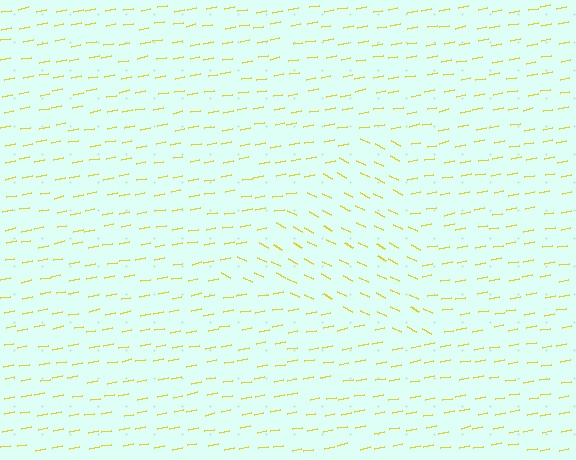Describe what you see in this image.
The image is filled with small yellow line segments. A triangle region in the image has lines oriented differently from the surrounding lines, creating a visible texture boundary.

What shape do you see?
I see a triangle.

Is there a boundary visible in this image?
Yes, there is a texture boundary formed by a change in line orientation.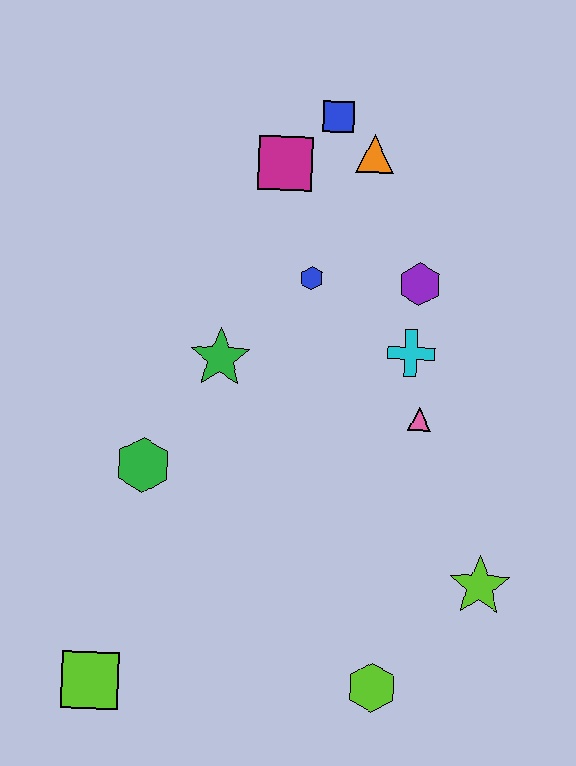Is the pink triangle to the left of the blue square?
No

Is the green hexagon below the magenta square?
Yes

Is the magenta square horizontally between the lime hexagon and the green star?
Yes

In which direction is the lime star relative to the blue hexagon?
The lime star is below the blue hexagon.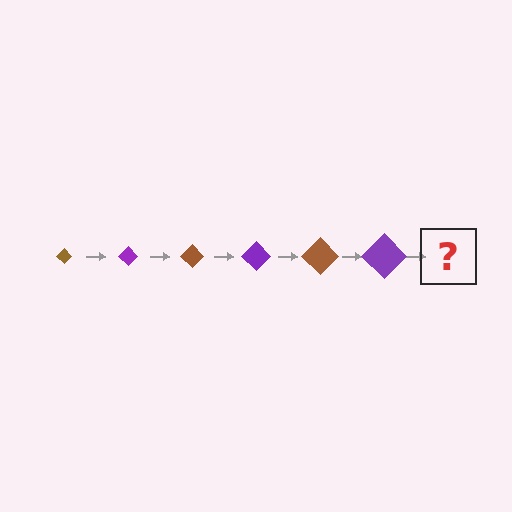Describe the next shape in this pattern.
It should be a brown diamond, larger than the previous one.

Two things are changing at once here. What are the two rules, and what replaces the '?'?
The two rules are that the diamond grows larger each step and the color cycles through brown and purple. The '?' should be a brown diamond, larger than the previous one.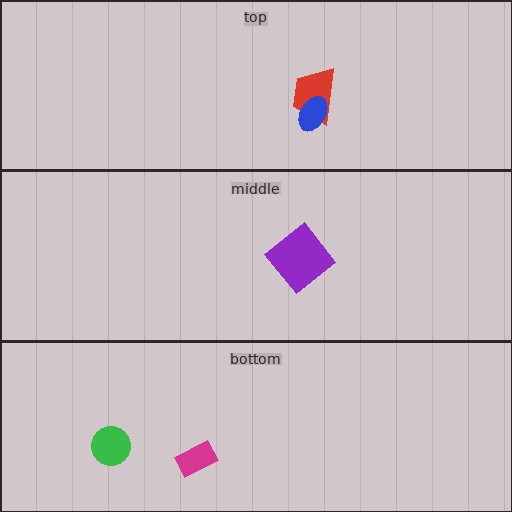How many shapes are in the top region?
2.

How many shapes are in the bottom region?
2.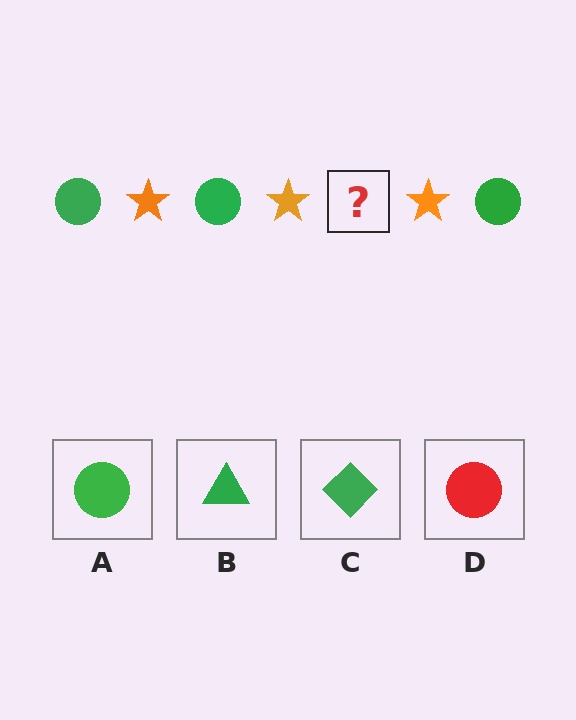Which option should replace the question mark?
Option A.